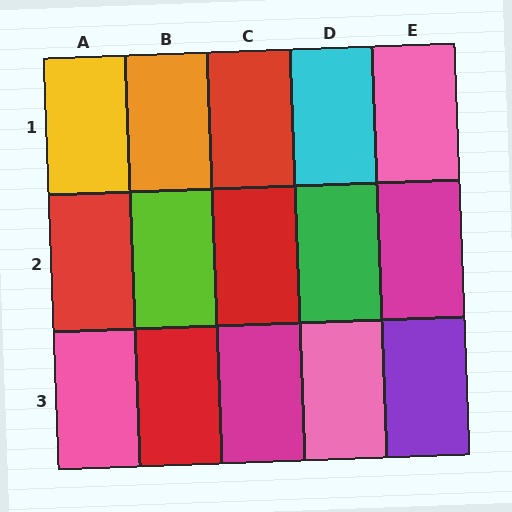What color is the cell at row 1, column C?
Red.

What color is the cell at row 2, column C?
Red.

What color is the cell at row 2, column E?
Magenta.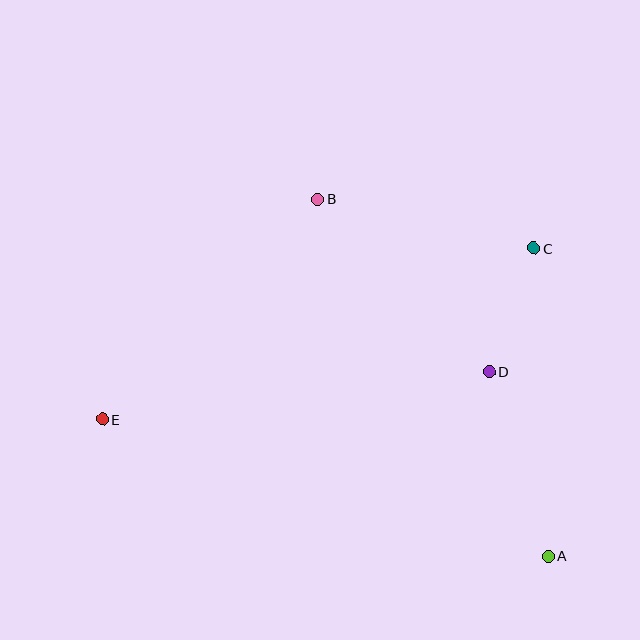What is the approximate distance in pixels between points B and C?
The distance between B and C is approximately 221 pixels.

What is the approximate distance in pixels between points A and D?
The distance between A and D is approximately 194 pixels.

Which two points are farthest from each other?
Points A and E are farthest from each other.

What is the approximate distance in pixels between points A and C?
The distance between A and C is approximately 308 pixels.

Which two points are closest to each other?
Points C and D are closest to each other.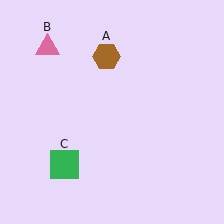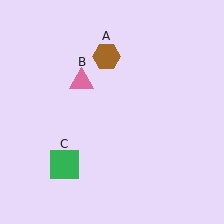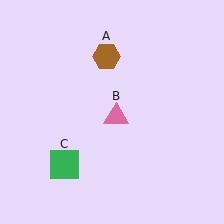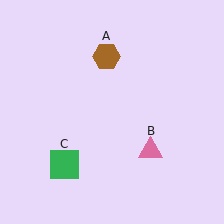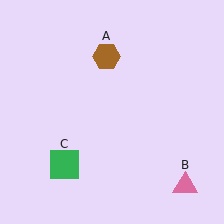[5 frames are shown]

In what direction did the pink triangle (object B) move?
The pink triangle (object B) moved down and to the right.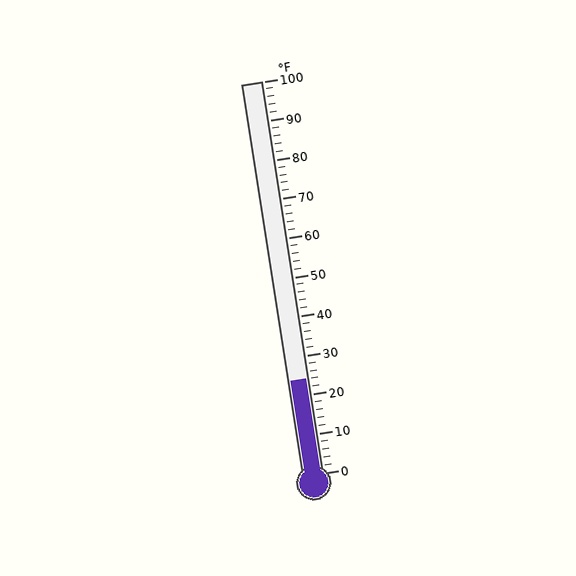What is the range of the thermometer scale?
The thermometer scale ranges from 0°F to 100°F.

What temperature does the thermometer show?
The thermometer shows approximately 24°F.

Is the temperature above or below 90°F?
The temperature is below 90°F.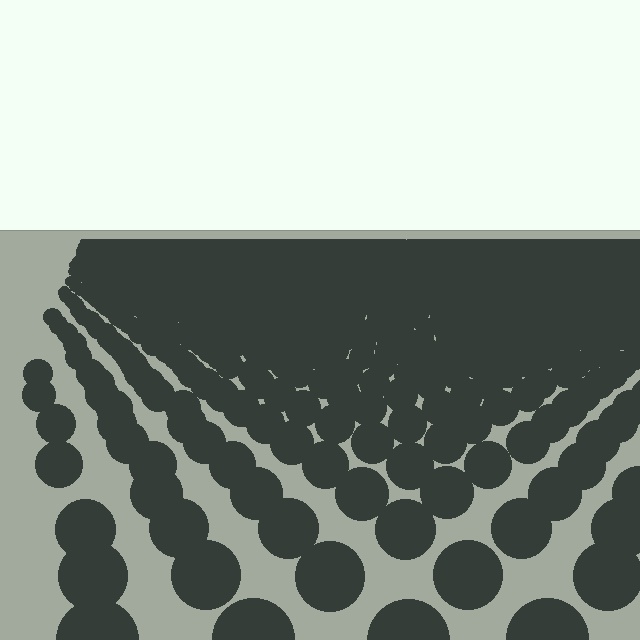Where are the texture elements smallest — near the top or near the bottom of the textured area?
Near the top.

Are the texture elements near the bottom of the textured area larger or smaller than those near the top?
Larger. Near the bottom, elements are closer to the viewer and appear at a bigger on-screen size.